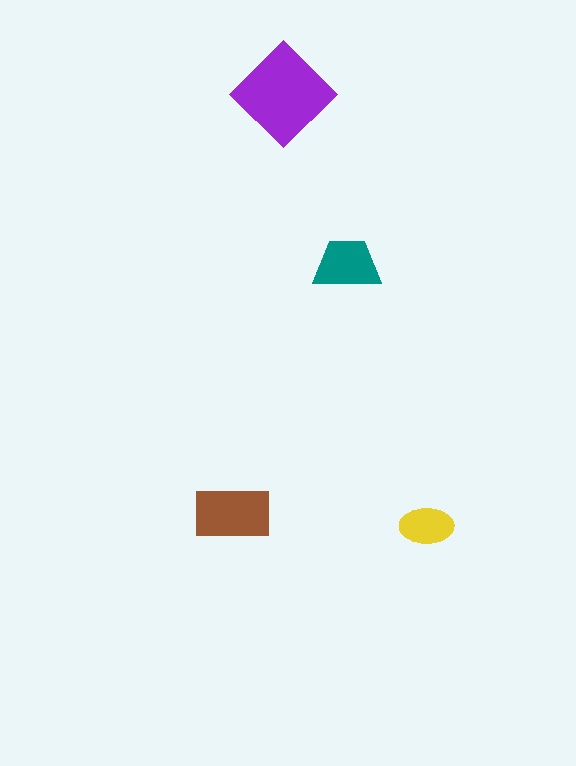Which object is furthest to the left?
The brown rectangle is leftmost.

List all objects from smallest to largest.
The yellow ellipse, the teal trapezoid, the brown rectangle, the purple diamond.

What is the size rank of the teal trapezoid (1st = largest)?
3rd.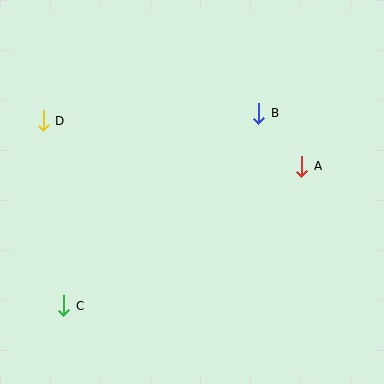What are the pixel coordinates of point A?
Point A is at (302, 166).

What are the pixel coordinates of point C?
Point C is at (64, 306).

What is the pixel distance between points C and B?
The distance between C and B is 274 pixels.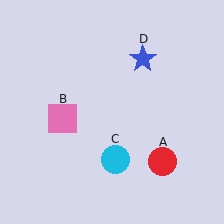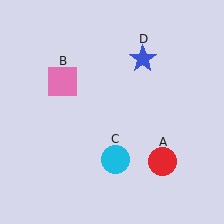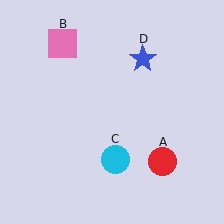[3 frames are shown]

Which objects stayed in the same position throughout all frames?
Red circle (object A) and cyan circle (object C) and blue star (object D) remained stationary.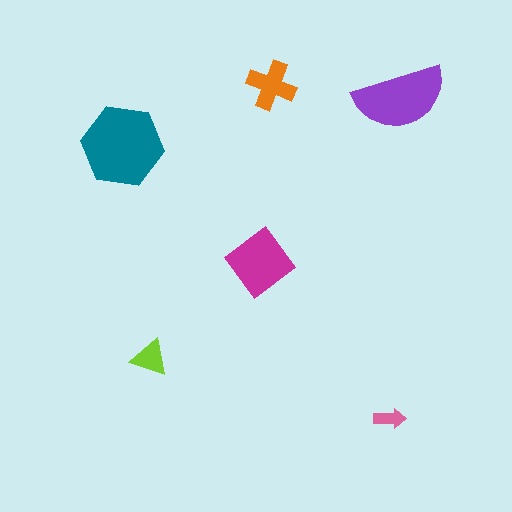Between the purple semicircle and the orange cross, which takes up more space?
The purple semicircle.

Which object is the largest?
The teal hexagon.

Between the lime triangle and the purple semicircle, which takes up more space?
The purple semicircle.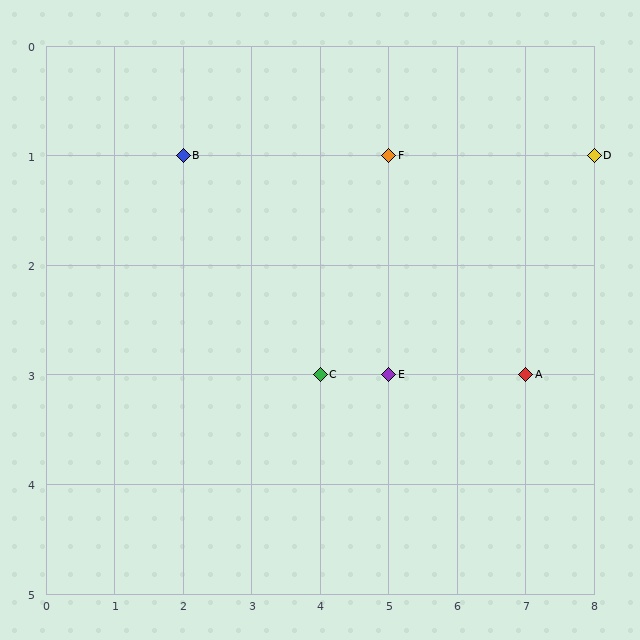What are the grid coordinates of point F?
Point F is at grid coordinates (5, 1).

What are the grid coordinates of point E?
Point E is at grid coordinates (5, 3).